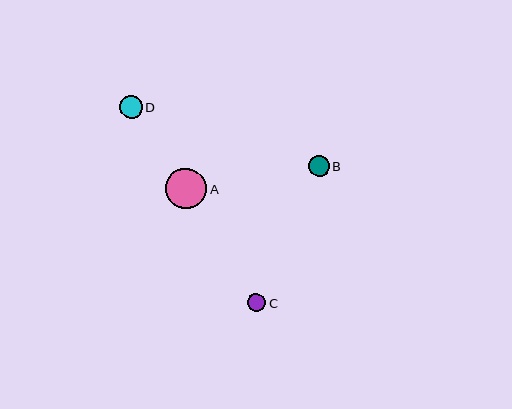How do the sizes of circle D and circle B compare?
Circle D and circle B are approximately the same size.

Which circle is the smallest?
Circle C is the smallest with a size of approximately 19 pixels.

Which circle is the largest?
Circle A is the largest with a size of approximately 41 pixels.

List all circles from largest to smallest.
From largest to smallest: A, D, B, C.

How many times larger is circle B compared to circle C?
Circle B is approximately 1.2 times the size of circle C.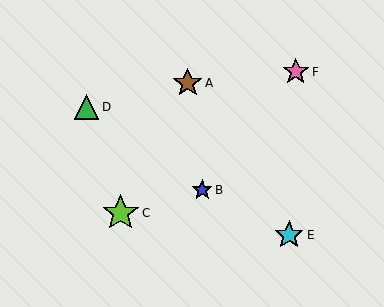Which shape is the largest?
The lime star (labeled C) is the largest.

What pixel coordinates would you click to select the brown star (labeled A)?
Click at (188, 83) to select the brown star A.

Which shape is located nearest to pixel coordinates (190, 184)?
The blue star (labeled B) at (202, 190) is nearest to that location.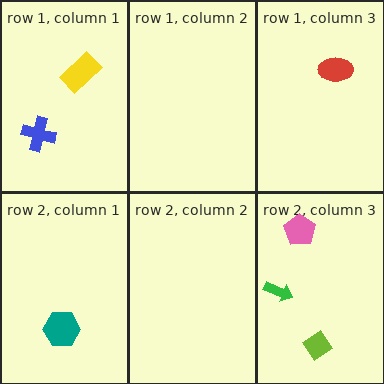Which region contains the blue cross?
The row 1, column 1 region.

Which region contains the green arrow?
The row 2, column 3 region.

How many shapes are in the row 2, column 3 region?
3.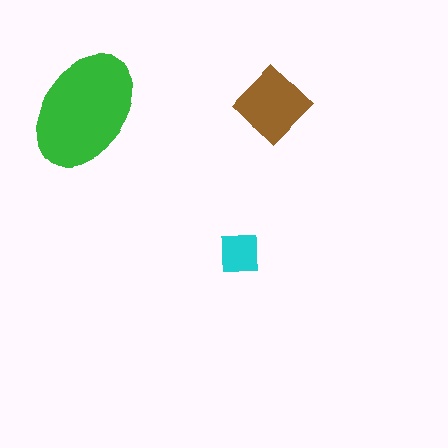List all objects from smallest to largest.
The cyan square, the brown diamond, the green ellipse.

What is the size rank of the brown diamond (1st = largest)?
2nd.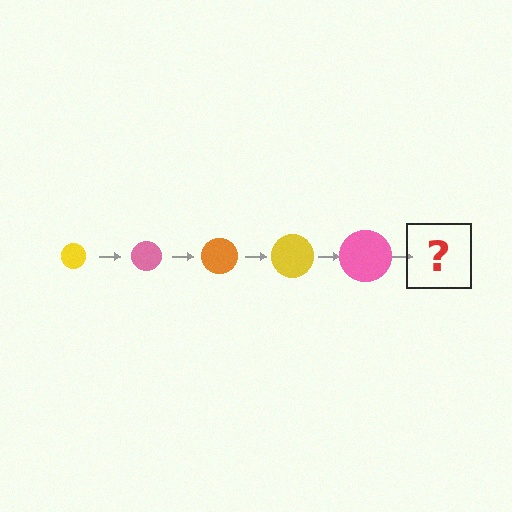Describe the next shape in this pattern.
It should be an orange circle, larger than the previous one.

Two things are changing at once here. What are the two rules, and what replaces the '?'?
The two rules are that the circle grows larger each step and the color cycles through yellow, pink, and orange. The '?' should be an orange circle, larger than the previous one.